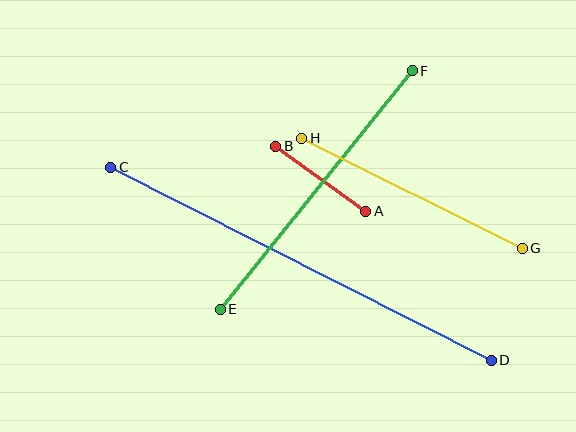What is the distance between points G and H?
The distance is approximately 247 pixels.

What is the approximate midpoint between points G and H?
The midpoint is at approximately (412, 193) pixels.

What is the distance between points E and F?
The distance is approximately 306 pixels.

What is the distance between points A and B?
The distance is approximately 111 pixels.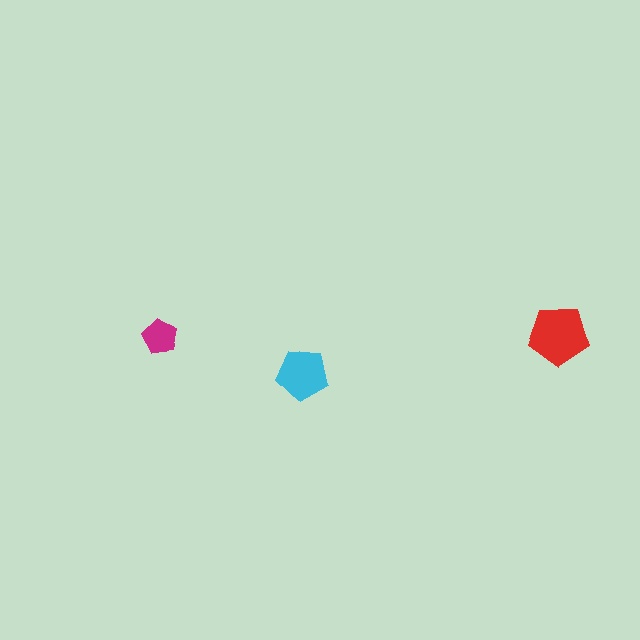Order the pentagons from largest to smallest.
the red one, the cyan one, the magenta one.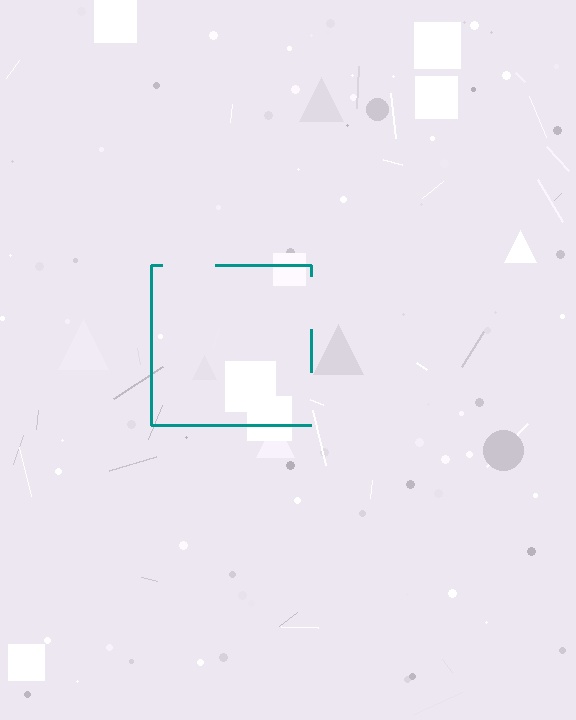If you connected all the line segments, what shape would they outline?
They would outline a square.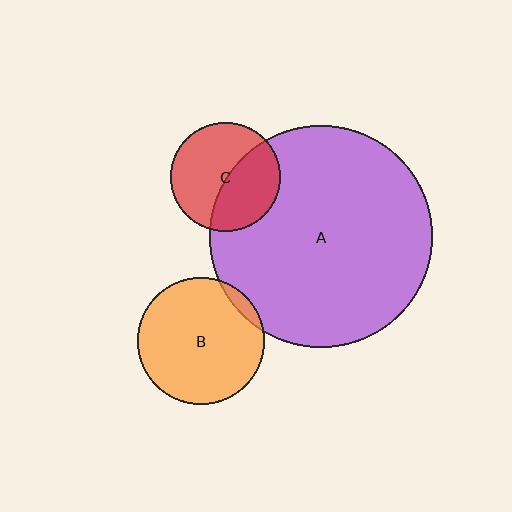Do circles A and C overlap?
Yes.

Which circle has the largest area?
Circle A (purple).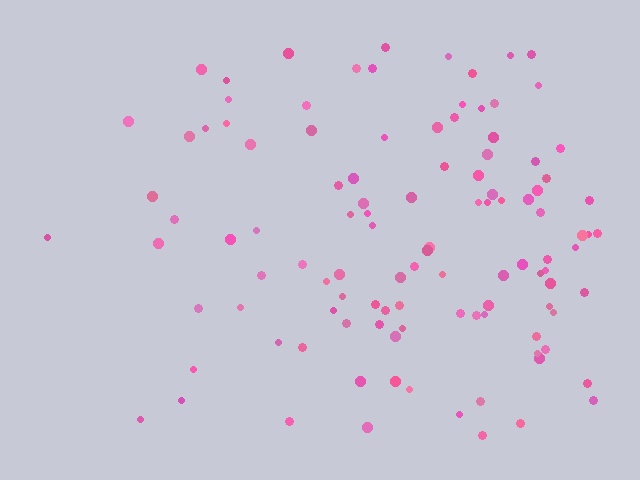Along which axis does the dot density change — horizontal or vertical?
Horizontal.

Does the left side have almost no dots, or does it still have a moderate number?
Still a moderate number, just noticeably fewer than the right.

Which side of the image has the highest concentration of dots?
The right.